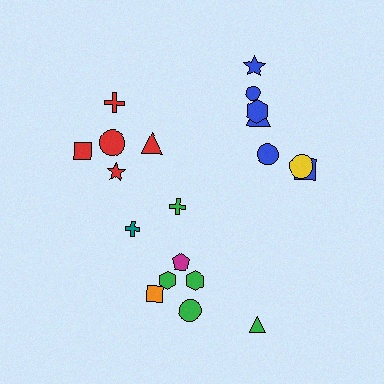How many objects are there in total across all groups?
There are 20 objects.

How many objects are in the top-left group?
There are 5 objects.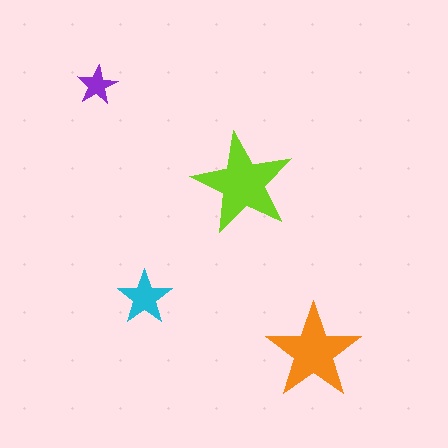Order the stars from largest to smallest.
the lime one, the orange one, the cyan one, the purple one.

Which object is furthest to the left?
The purple star is leftmost.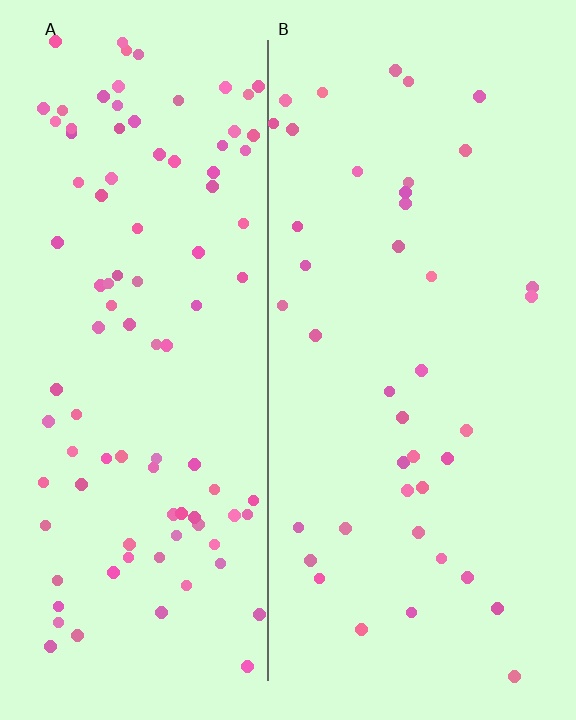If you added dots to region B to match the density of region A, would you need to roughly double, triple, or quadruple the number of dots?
Approximately double.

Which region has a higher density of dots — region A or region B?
A (the left).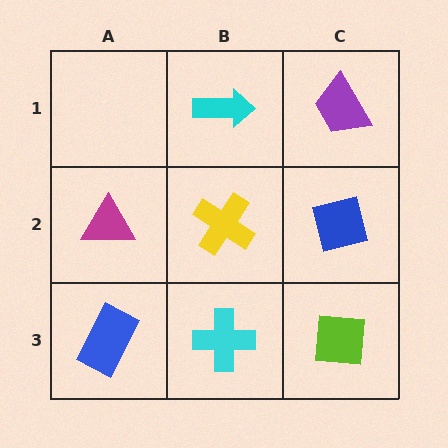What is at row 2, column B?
A yellow cross.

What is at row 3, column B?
A cyan cross.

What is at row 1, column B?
A cyan arrow.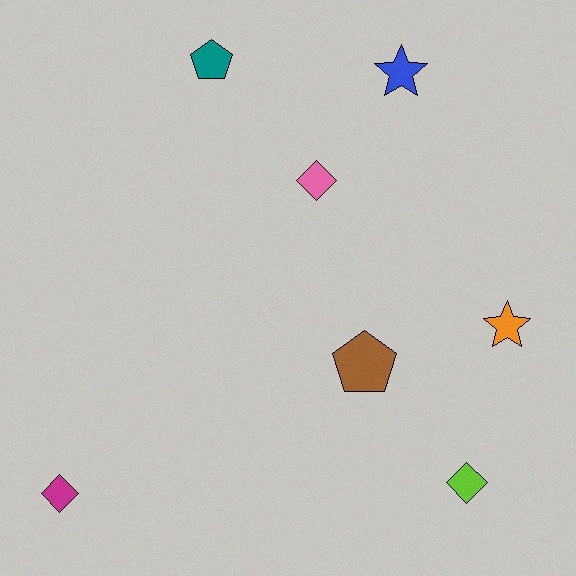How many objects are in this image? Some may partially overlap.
There are 7 objects.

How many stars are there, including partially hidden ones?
There are 2 stars.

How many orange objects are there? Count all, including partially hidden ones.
There is 1 orange object.